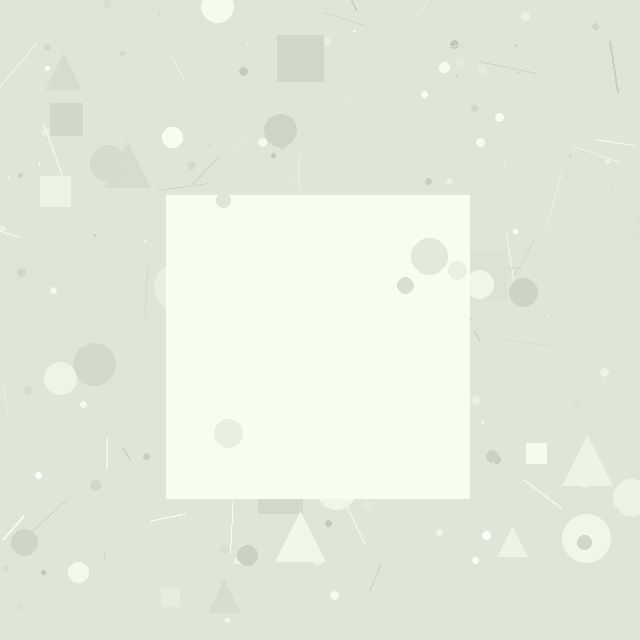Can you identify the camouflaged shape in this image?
The camouflaged shape is a square.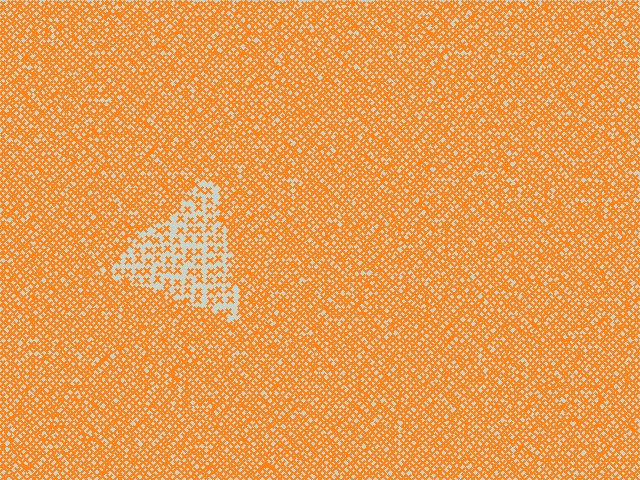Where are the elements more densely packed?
The elements are more densely packed outside the triangle boundary.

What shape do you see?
I see a triangle.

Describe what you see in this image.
The image contains small orange elements arranged at two different densities. A triangle-shaped region is visible where the elements are less densely packed than the surrounding area.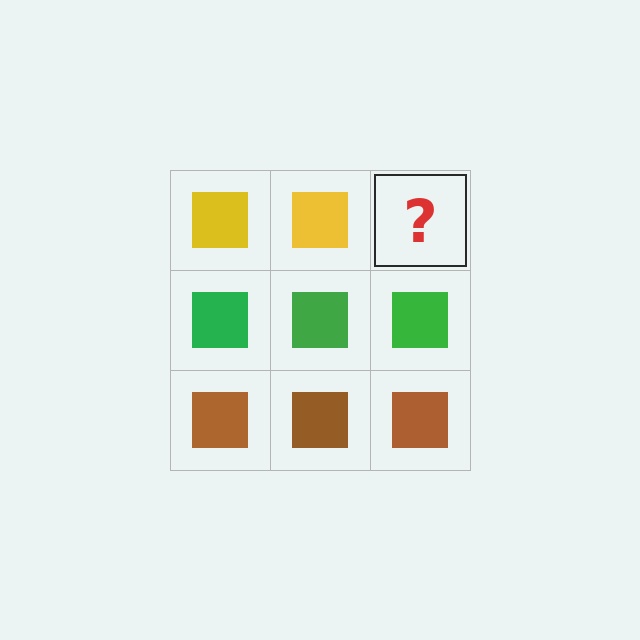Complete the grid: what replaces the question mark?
The question mark should be replaced with a yellow square.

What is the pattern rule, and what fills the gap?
The rule is that each row has a consistent color. The gap should be filled with a yellow square.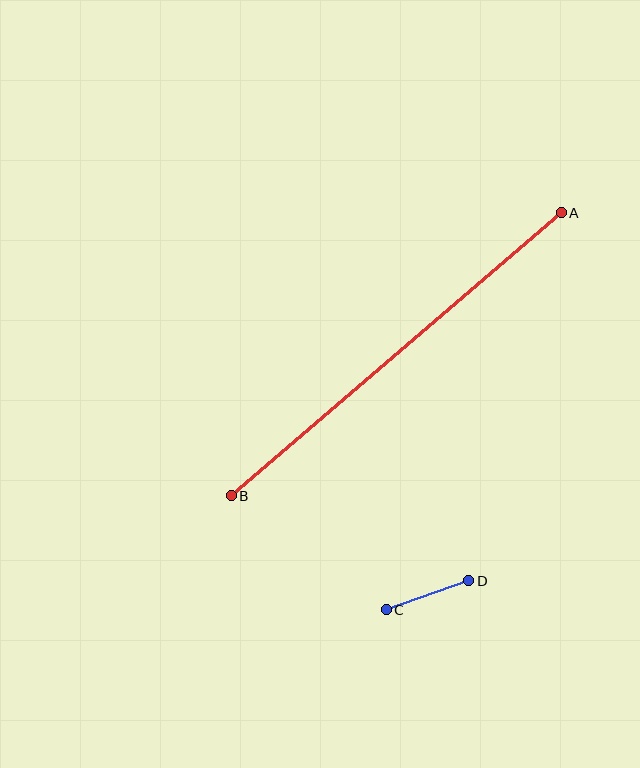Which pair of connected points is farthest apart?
Points A and B are farthest apart.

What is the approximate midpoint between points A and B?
The midpoint is at approximately (396, 354) pixels.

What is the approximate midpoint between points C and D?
The midpoint is at approximately (427, 595) pixels.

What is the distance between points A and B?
The distance is approximately 435 pixels.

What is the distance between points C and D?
The distance is approximately 87 pixels.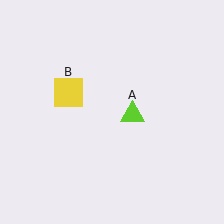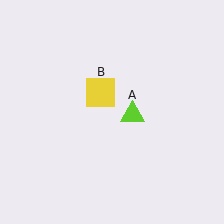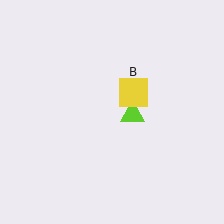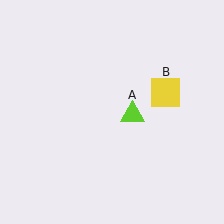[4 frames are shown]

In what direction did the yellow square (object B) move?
The yellow square (object B) moved right.